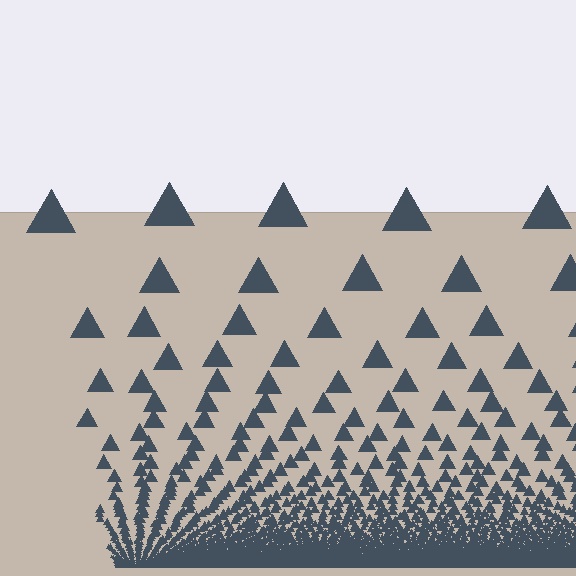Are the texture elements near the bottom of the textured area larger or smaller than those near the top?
Smaller. The gradient is inverted — elements near the bottom are smaller and denser.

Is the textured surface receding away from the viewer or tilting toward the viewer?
The surface appears to tilt toward the viewer. Texture elements get larger and sparser toward the top.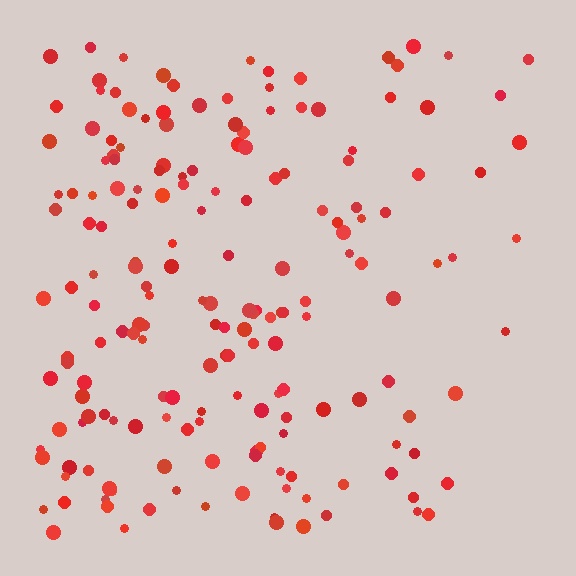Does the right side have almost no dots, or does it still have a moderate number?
Still a moderate number, just noticeably fewer than the left.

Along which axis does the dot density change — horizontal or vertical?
Horizontal.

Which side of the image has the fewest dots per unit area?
The right.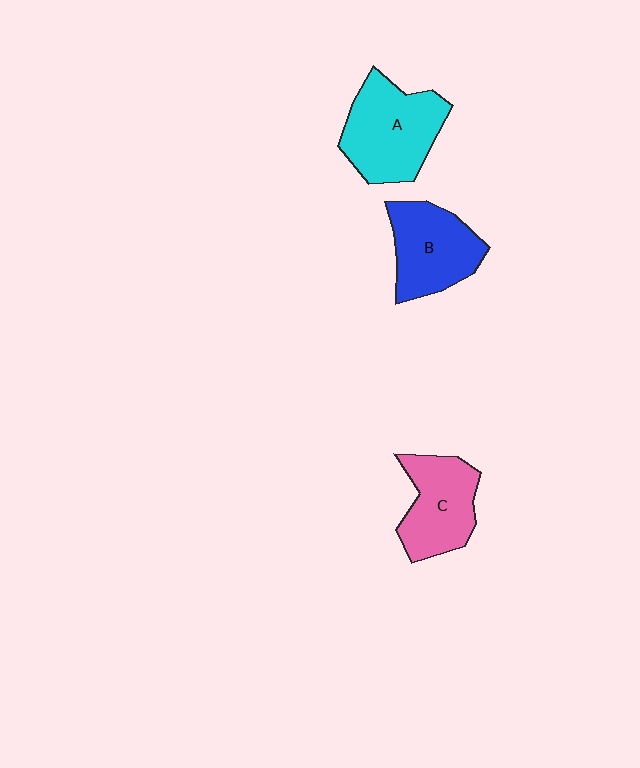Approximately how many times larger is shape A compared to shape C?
Approximately 1.2 times.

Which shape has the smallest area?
Shape C (pink).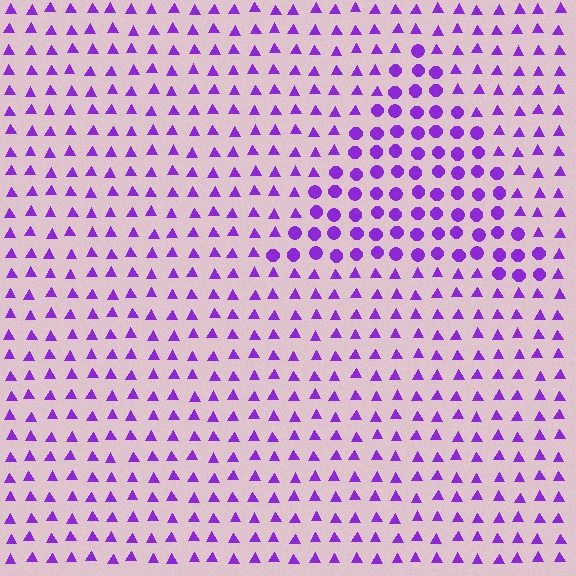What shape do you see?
I see a triangle.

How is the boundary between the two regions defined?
The boundary is defined by a change in element shape: circles inside vs. triangles outside. All elements share the same color and spacing.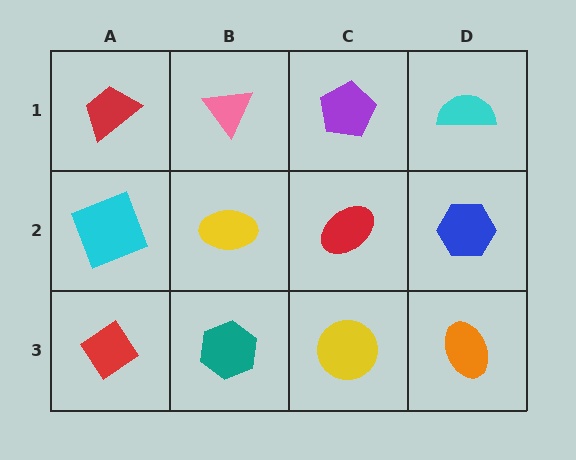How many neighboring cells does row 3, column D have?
2.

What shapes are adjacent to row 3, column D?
A blue hexagon (row 2, column D), a yellow circle (row 3, column C).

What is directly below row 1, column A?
A cyan square.